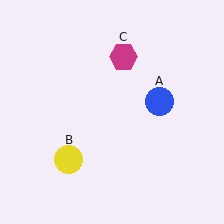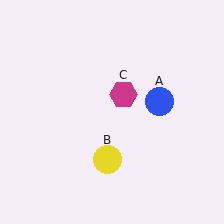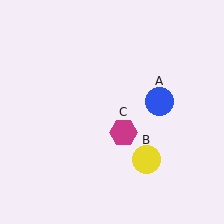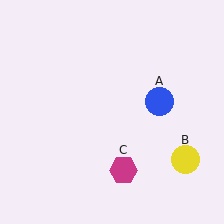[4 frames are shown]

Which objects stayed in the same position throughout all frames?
Blue circle (object A) remained stationary.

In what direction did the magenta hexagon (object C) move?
The magenta hexagon (object C) moved down.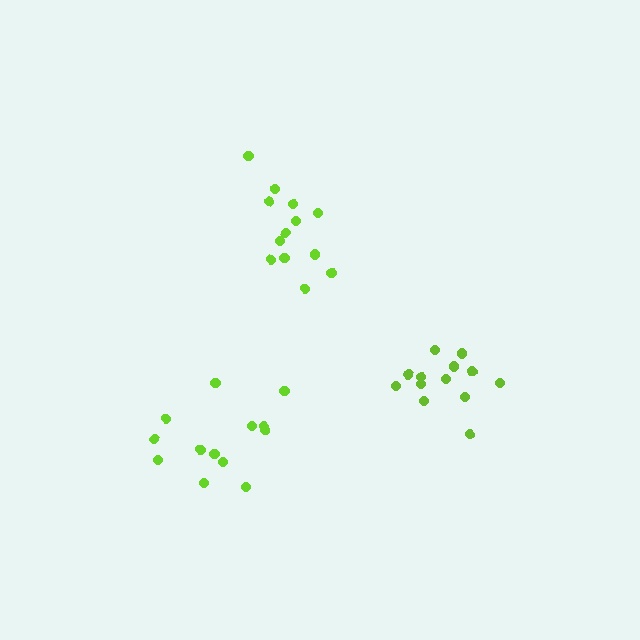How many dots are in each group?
Group 1: 13 dots, Group 2: 13 dots, Group 3: 13 dots (39 total).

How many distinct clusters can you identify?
There are 3 distinct clusters.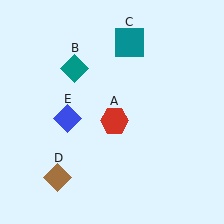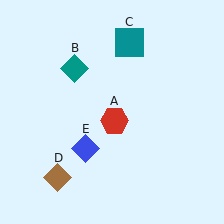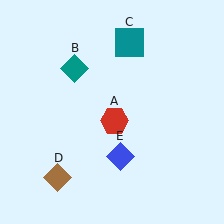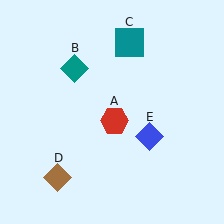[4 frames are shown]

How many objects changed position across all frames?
1 object changed position: blue diamond (object E).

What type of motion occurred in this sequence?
The blue diamond (object E) rotated counterclockwise around the center of the scene.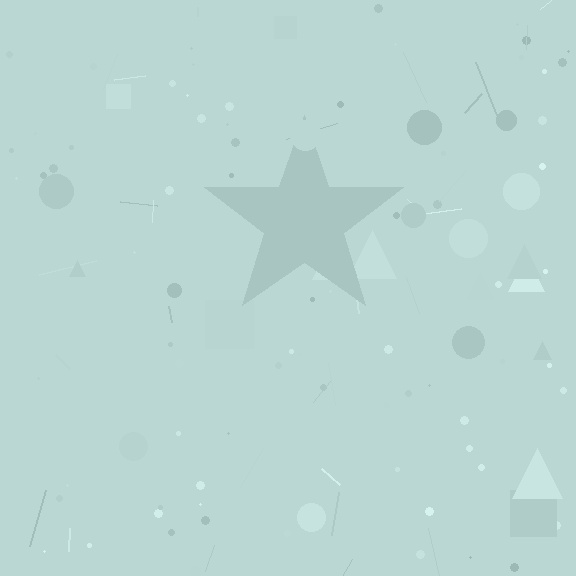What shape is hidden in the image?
A star is hidden in the image.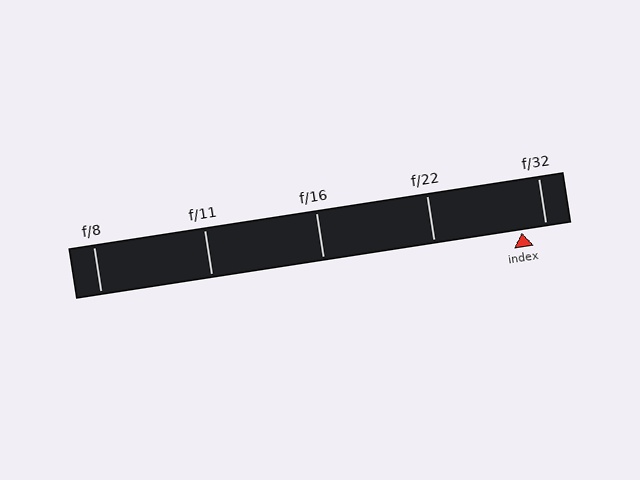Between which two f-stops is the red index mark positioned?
The index mark is between f/22 and f/32.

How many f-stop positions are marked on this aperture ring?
There are 5 f-stop positions marked.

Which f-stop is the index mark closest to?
The index mark is closest to f/32.